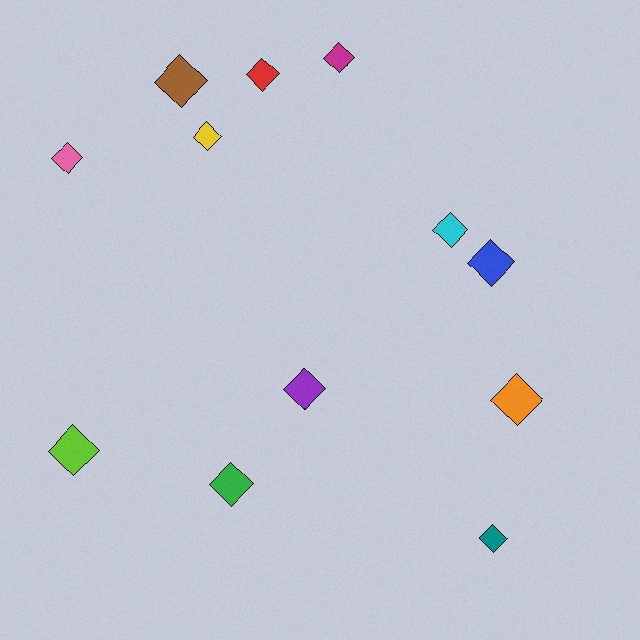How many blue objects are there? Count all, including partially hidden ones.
There is 1 blue object.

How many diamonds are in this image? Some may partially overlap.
There are 12 diamonds.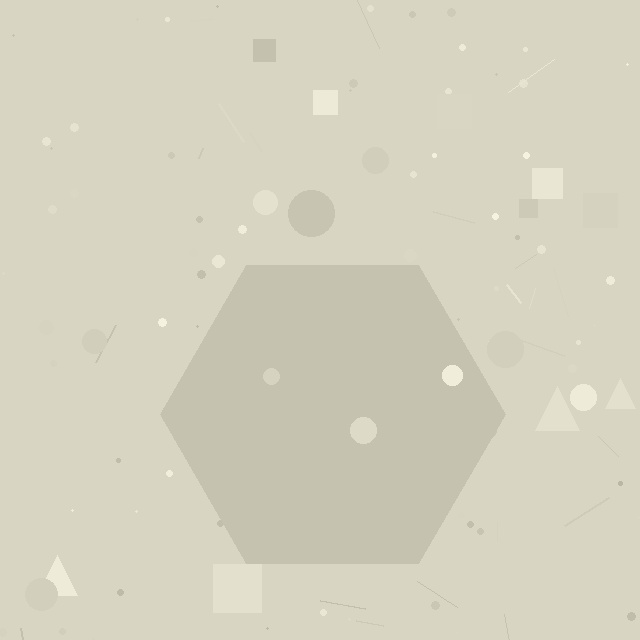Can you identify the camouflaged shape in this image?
The camouflaged shape is a hexagon.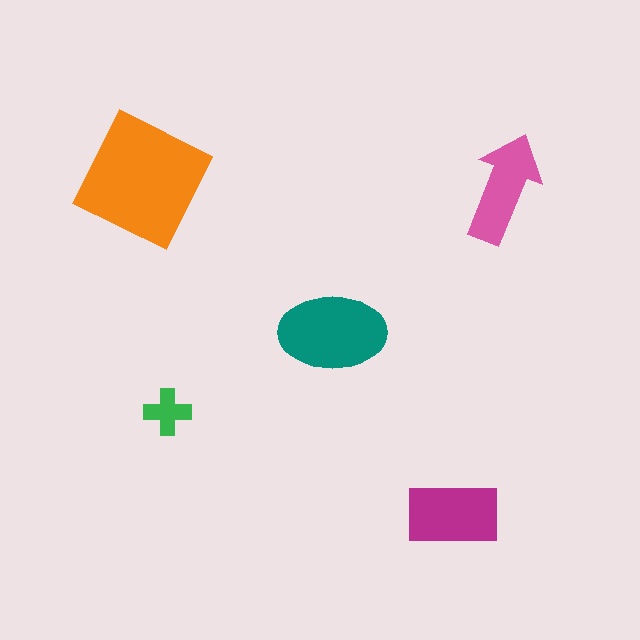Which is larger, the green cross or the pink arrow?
The pink arrow.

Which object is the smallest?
The green cross.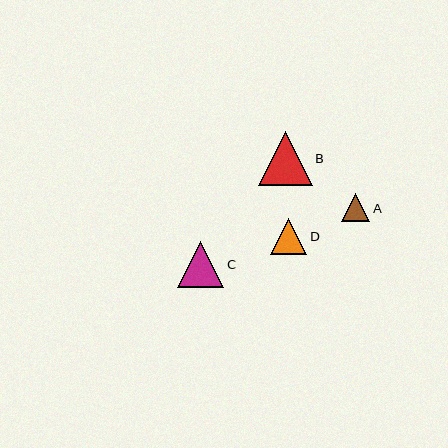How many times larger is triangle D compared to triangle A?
Triangle D is approximately 1.3 times the size of triangle A.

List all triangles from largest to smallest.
From largest to smallest: B, C, D, A.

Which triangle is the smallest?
Triangle A is the smallest with a size of approximately 28 pixels.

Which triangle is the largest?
Triangle B is the largest with a size of approximately 54 pixels.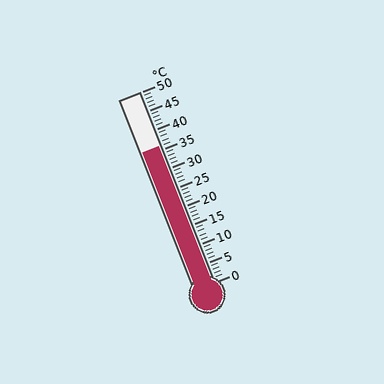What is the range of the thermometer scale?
The thermometer scale ranges from 0°C to 50°C.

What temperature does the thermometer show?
The thermometer shows approximately 36°C.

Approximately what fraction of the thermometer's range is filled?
The thermometer is filled to approximately 70% of its range.